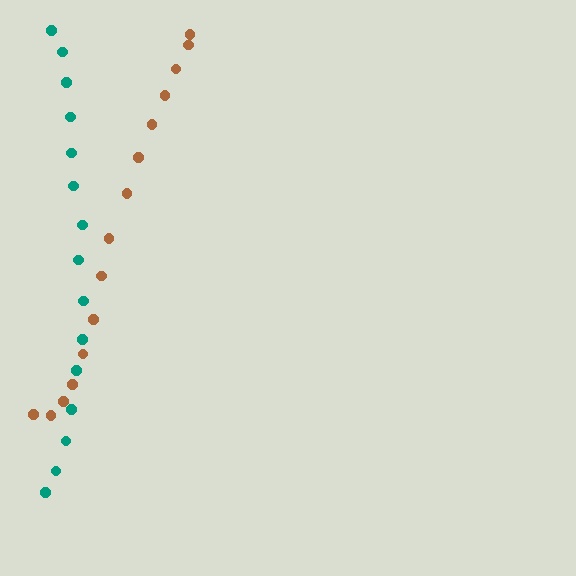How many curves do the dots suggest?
There are 2 distinct paths.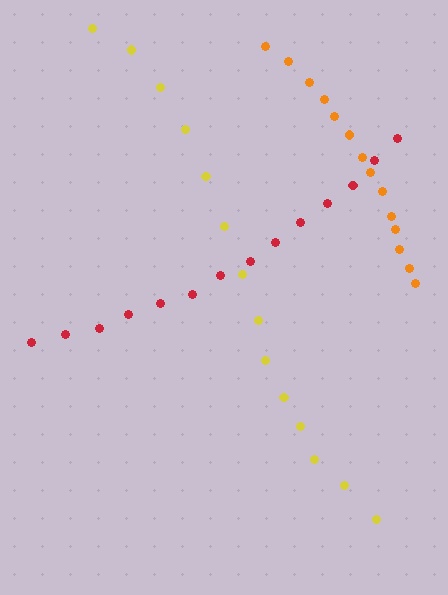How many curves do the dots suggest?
There are 3 distinct paths.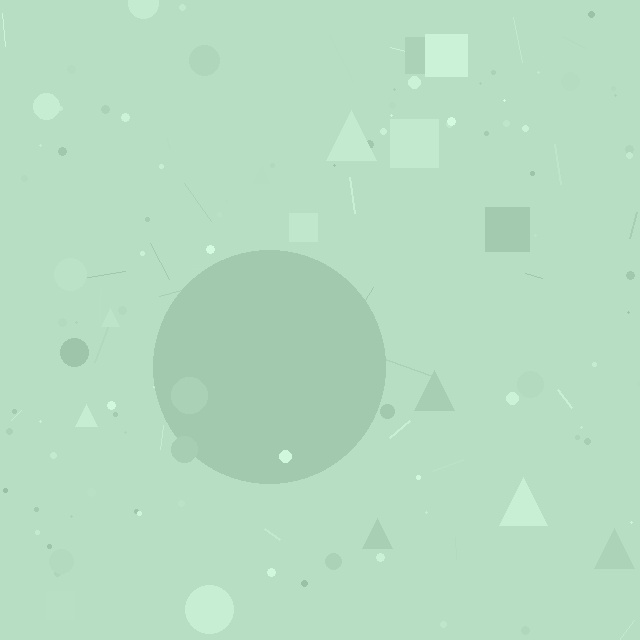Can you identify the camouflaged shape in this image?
The camouflaged shape is a circle.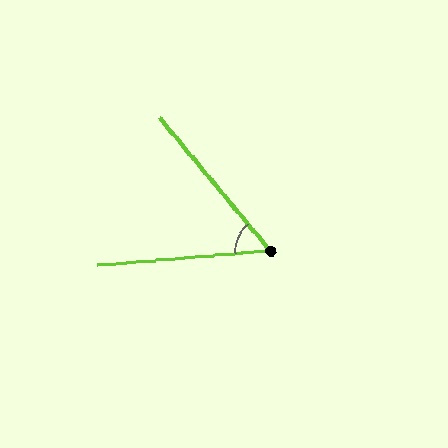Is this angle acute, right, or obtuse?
It is acute.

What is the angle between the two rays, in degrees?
Approximately 55 degrees.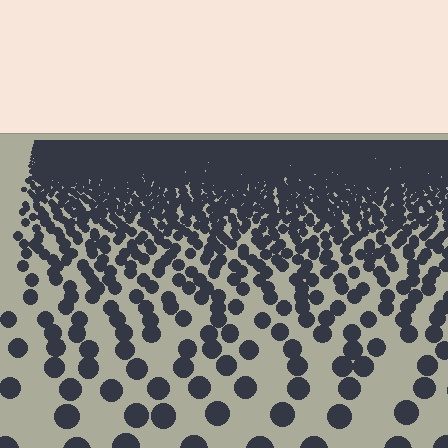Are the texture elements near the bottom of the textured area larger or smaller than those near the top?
Larger. Near the bottom, elements are closer to the viewer and appear at a bigger on-screen size.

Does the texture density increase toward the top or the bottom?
Density increases toward the top.